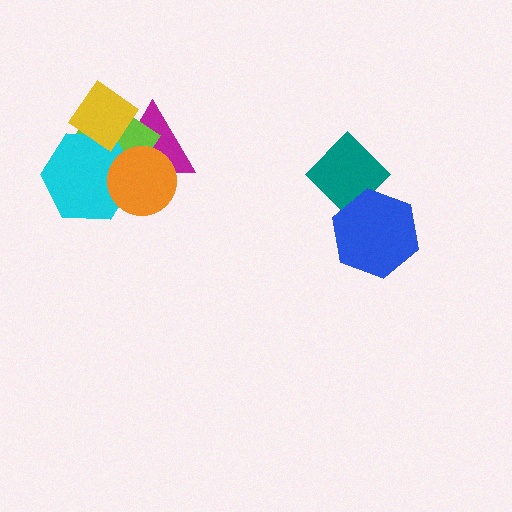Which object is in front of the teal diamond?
The blue hexagon is in front of the teal diamond.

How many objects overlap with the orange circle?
3 objects overlap with the orange circle.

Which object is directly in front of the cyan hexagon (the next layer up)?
The yellow diamond is directly in front of the cyan hexagon.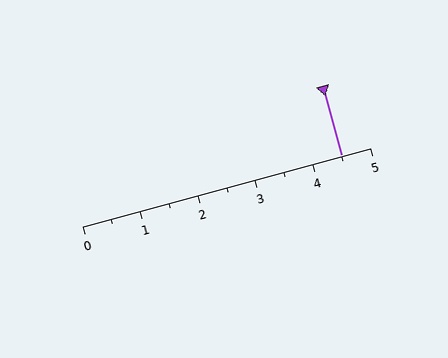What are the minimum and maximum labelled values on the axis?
The axis runs from 0 to 5.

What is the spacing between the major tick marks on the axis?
The major ticks are spaced 1 apart.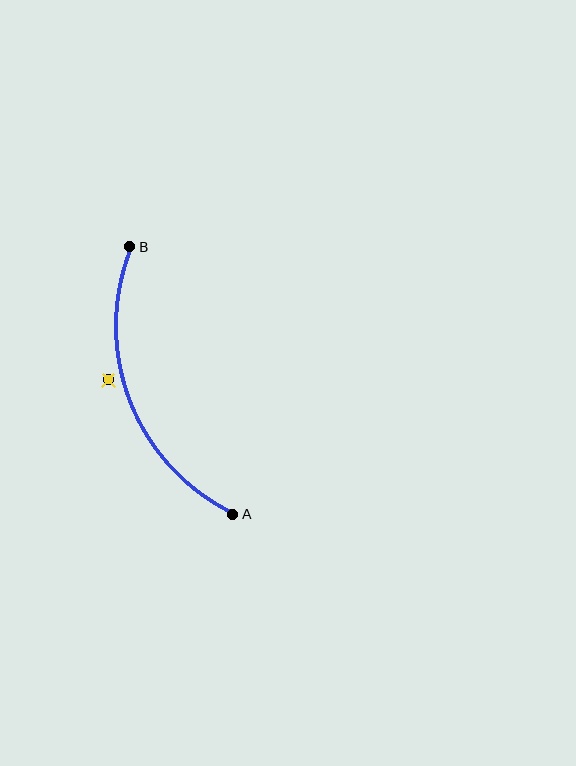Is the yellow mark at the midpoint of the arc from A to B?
No — the yellow mark does not lie on the arc at all. It sits slightly outside the curve.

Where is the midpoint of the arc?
The arc midpoint is the point on the curve farthest from the straight line joining A and B. It sits to the left of that line.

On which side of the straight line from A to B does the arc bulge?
The arc bulges to the left of the straight line connecting A and B.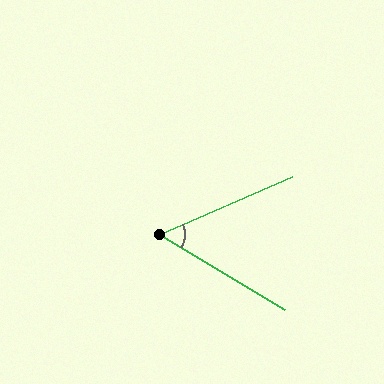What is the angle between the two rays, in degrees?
Approximately 55 degrees.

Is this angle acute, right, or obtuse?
It is acute.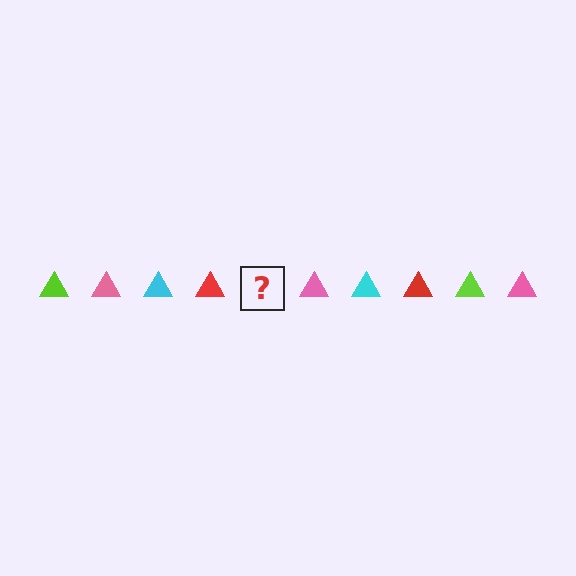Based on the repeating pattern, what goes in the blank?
The blank should be a lime triangle.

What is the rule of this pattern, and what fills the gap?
The rule is that the pattern cycles through lime, pink, cyan, red triangles. The gap should be filled with a lime triangle.